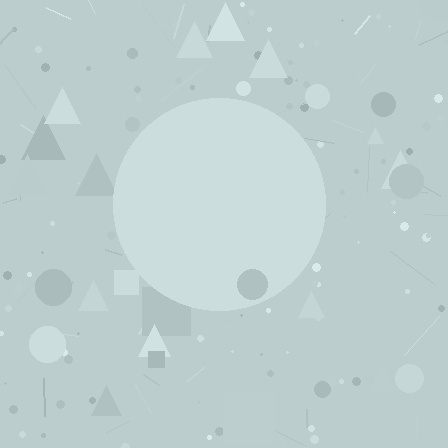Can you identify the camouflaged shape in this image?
The camouflaged shape is a circle.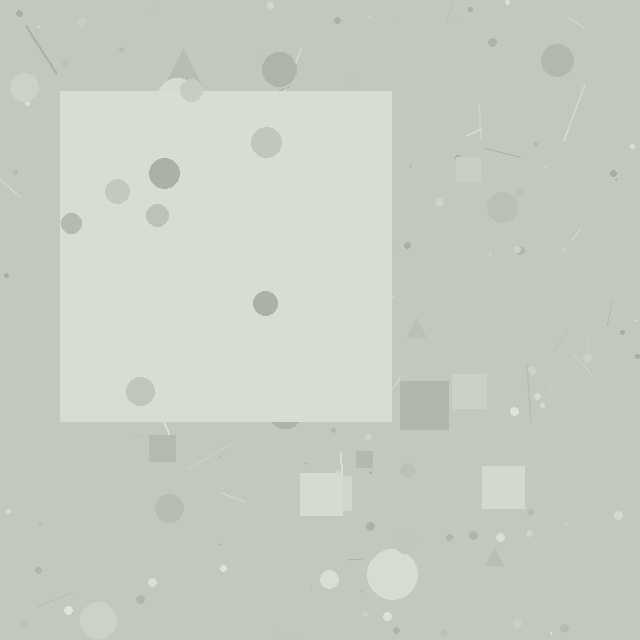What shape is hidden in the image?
A square is hidden in the image.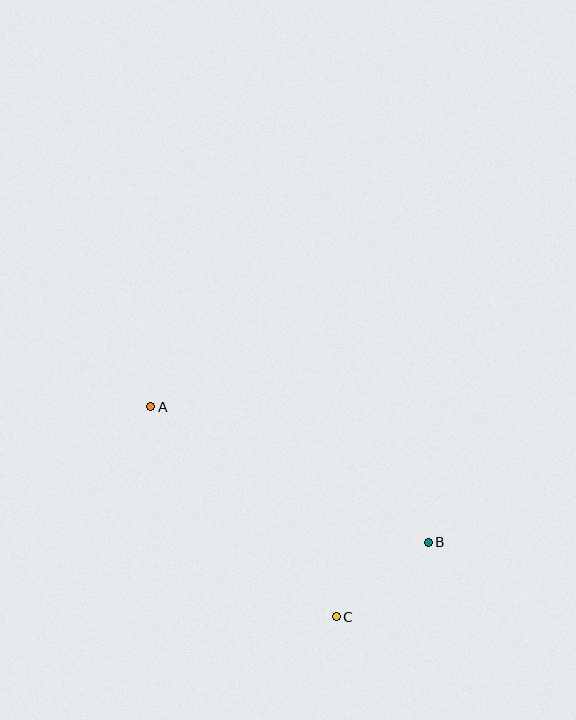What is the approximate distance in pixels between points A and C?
The distance between A and C is approximately 280 pixels.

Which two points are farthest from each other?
Points A and B are farthest from each other.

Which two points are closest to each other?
Points B and C are closest to each other.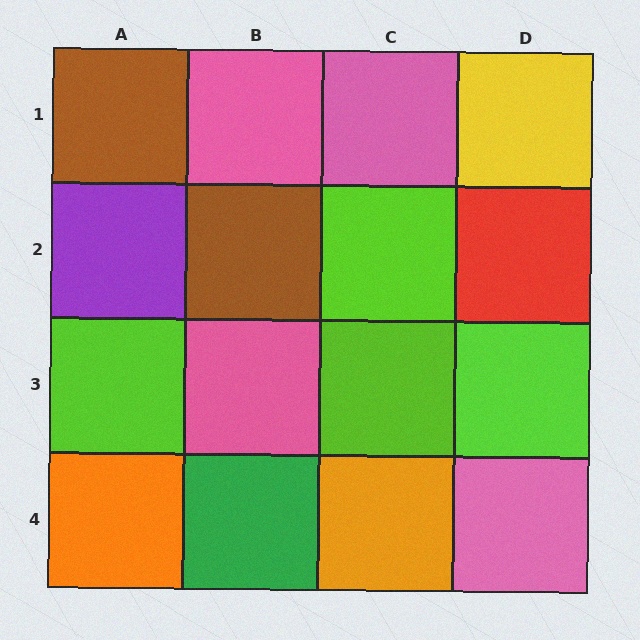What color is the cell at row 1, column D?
Yellow.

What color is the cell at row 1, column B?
Pink.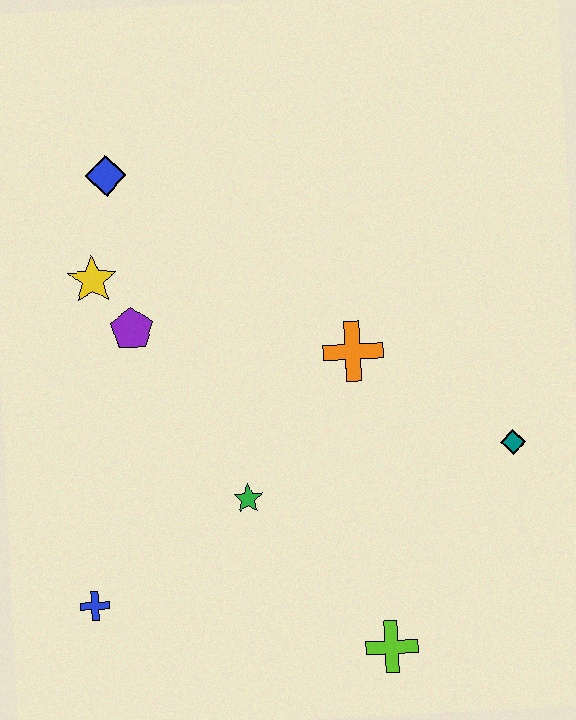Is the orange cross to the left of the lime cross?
Yes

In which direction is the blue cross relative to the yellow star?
The blue cross is below the yellow star.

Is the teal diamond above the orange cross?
No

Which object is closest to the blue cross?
The green star is closest to the blue cross.